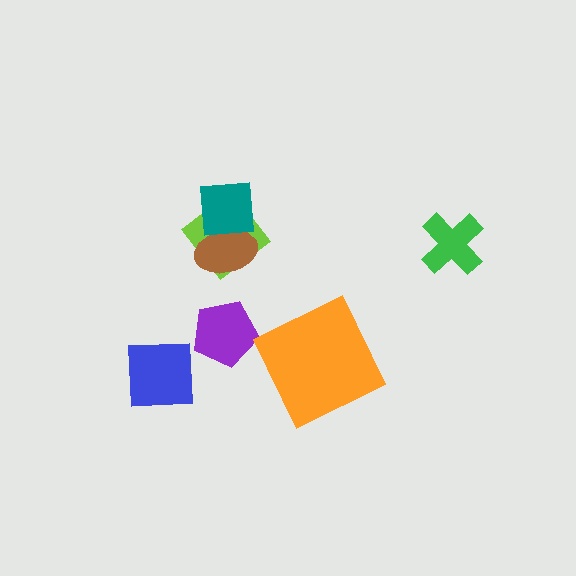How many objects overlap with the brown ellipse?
2 objects overlap with the brown ellipse.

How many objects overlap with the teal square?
2 objects overlap with the teal square.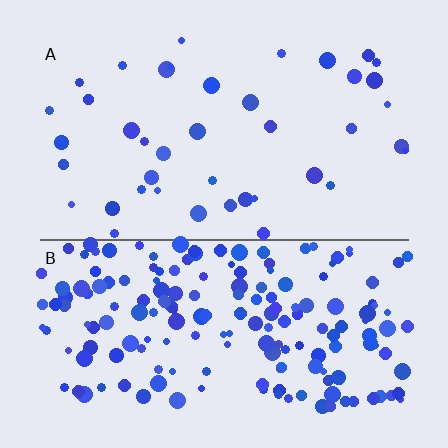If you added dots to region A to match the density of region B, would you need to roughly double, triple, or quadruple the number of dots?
Approximately quadruple.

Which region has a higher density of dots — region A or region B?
B (the bottom).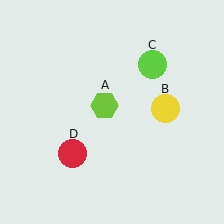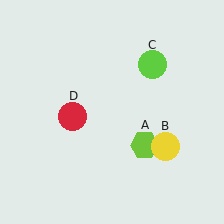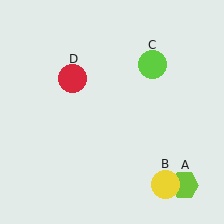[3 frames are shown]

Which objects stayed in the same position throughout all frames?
Lime circle (object C) remained stationary.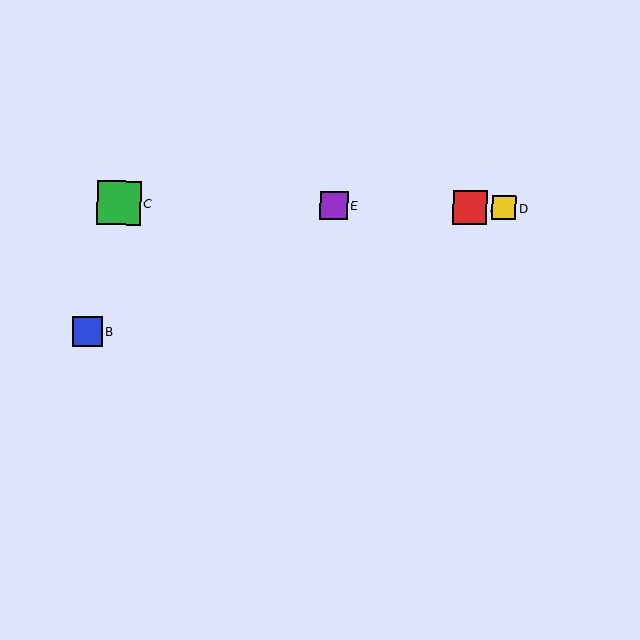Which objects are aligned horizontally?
Objects A, C, D, E are aligned horizontally.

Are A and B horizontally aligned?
No, A is at y≈207 and B is at y≈332.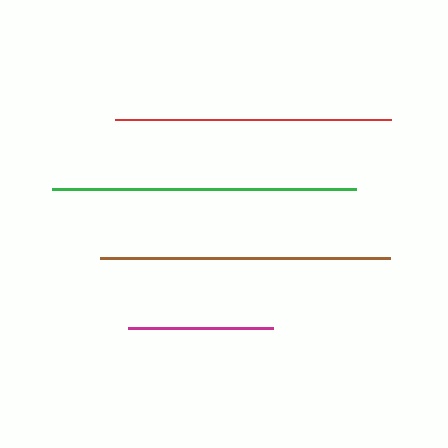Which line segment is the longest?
The green line is the longest at approximately 304 pixels.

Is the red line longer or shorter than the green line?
The green line is longer than the red line.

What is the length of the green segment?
The green segment is approximately 304 pixels long.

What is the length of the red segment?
The red segment is approximately 275 pixels long.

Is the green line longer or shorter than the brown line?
The green line is longer than the brown line.